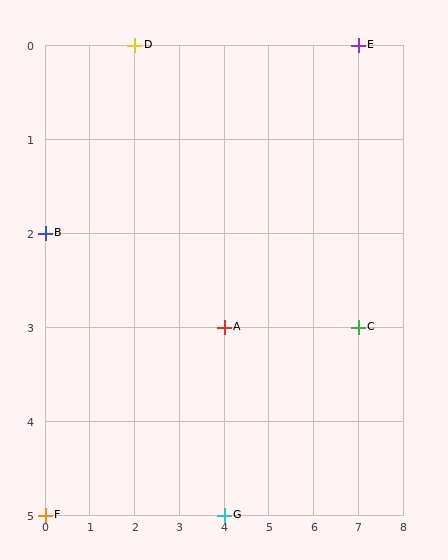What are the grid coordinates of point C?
Point C is at grid coordinates (7, 3).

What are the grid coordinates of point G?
Point G is at grid coordinates (4, 5).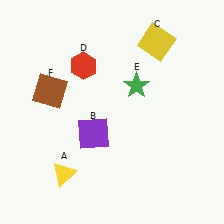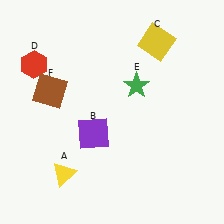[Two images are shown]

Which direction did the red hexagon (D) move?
The red hexagon (D) moved left.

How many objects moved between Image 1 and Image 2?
1 object moved between the two images.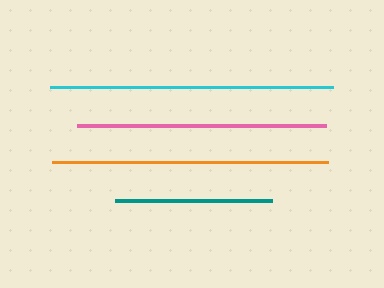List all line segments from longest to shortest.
From longest to shortest: cyan, orange, pink, teal.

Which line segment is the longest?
The cyan line is the longest at approximately 284 pixels.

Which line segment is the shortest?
The teal line is the shortest at approximately 156 pixels.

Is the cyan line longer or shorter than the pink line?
The cyan line is longer than the pink line.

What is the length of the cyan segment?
The cyan segment is approximately 284 pixels long.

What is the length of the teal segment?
The teal segment is approximately 156 pixels long.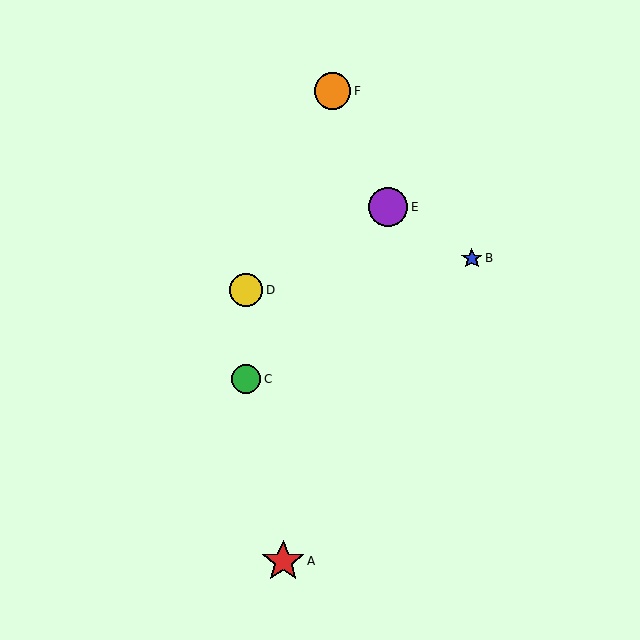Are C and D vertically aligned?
Yes, both are at x≈246.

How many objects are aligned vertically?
2 objects (C, D) are aligned vertically.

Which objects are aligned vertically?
Objects C, D are aligned vertically.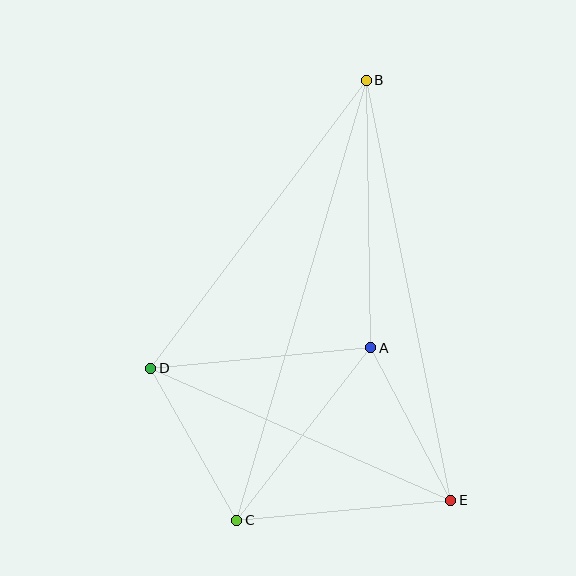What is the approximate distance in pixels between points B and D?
The distance between B and D is approximately 360 pixels.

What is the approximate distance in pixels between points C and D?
The distance between C and D is approximately 174 pixels.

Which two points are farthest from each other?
Points B and C are farthest from each other.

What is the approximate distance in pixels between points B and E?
The distance between B and E is approximately 429 pixels.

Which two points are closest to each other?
Points A and E are closest to each other.